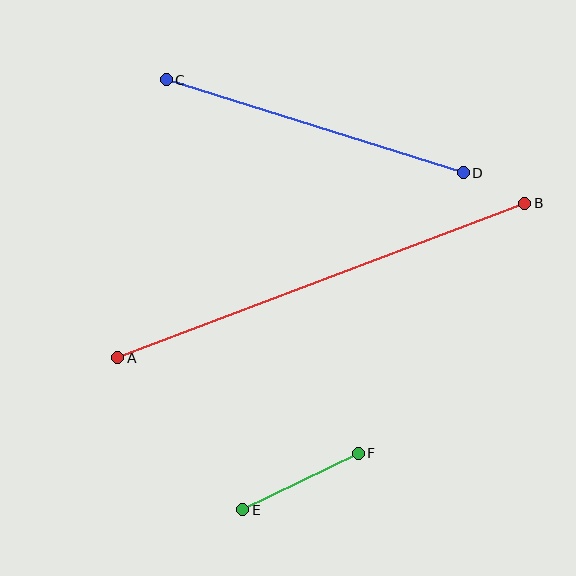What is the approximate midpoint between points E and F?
The midpoint is at approximately (300, 482) pixels.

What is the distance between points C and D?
The distance is approximately 311 pixels.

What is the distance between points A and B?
The distance is approximately 436 pixels.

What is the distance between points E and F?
The distance is approximately 129 pixels.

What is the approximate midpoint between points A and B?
The midpoint is at approximately (321, 280) pixels.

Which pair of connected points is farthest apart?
Points A and B are farthest apart.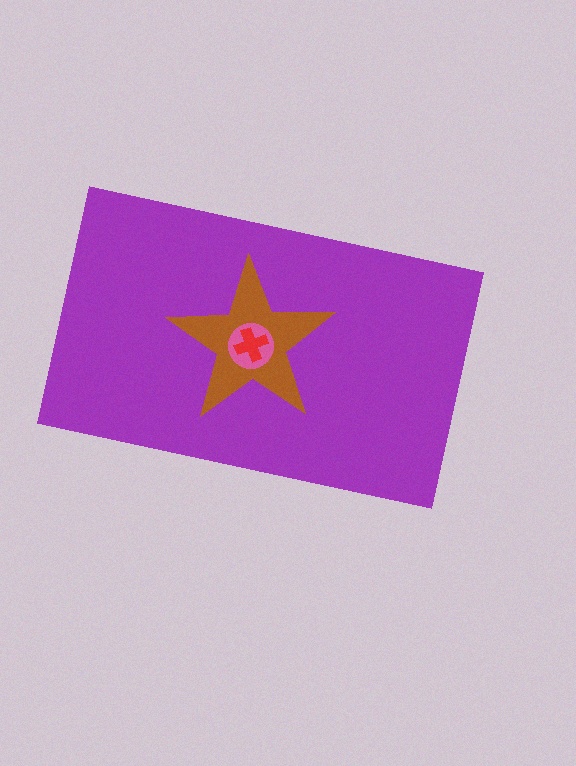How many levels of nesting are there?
4.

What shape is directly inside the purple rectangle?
The brown star.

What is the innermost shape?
The red cross.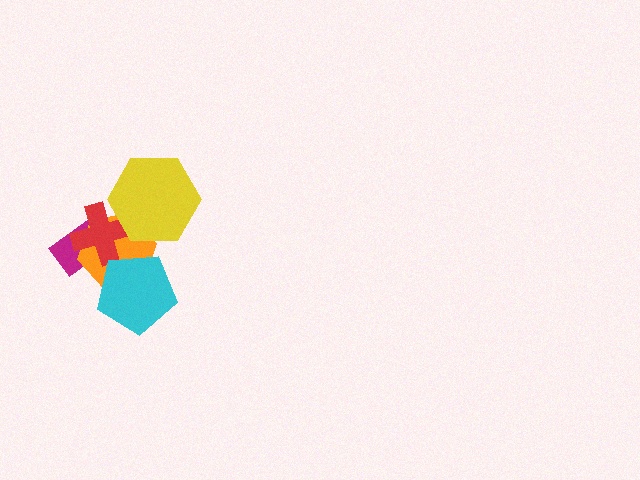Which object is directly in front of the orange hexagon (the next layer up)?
The red cross is directly in front of the orange hexagon.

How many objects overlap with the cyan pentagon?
1 object overlaps with the cyan pentagon.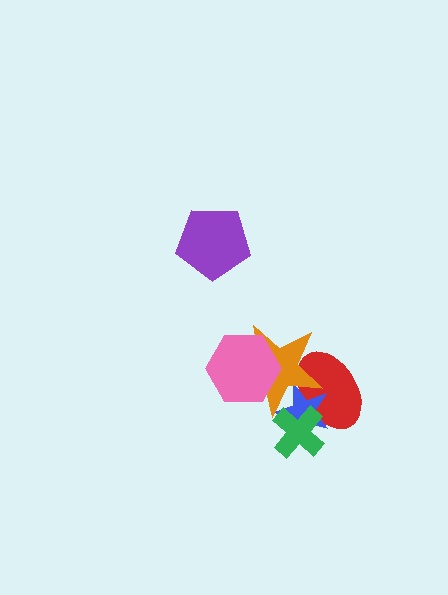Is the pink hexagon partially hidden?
No, no other shape covers it.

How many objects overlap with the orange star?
4 objects overlap with the orange star.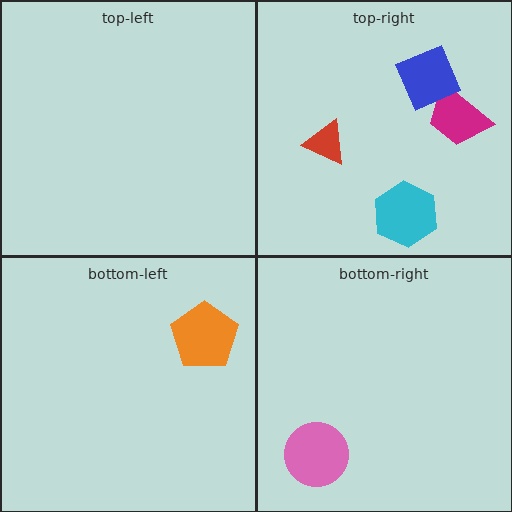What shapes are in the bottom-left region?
The orange pentagon.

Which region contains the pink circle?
The bottom-right region.